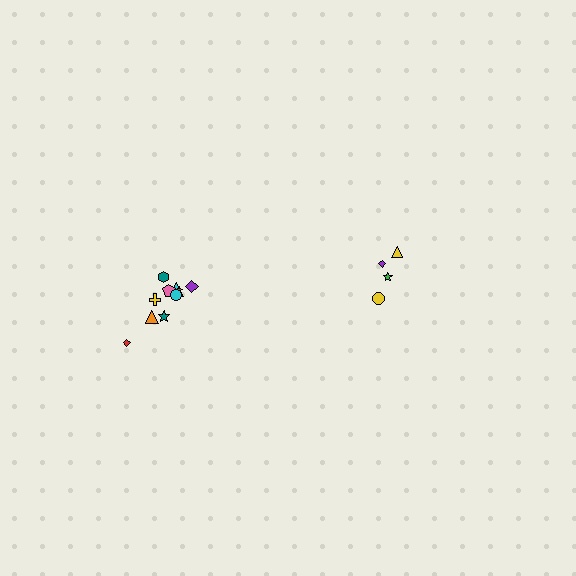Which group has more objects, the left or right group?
The left group.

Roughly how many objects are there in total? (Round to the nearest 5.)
Roughly 15 objects in total.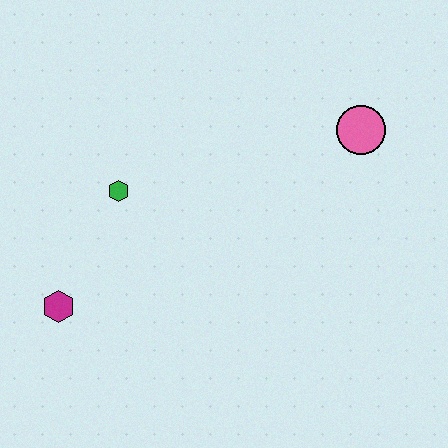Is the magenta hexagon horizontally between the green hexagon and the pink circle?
No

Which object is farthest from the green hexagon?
The pink circle is farthest from the green hexagon.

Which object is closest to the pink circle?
The green hexagon is closest to the pink circle.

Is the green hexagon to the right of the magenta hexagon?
Yes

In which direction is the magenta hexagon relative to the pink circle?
The magenta hexagon is to the left of the pink circle.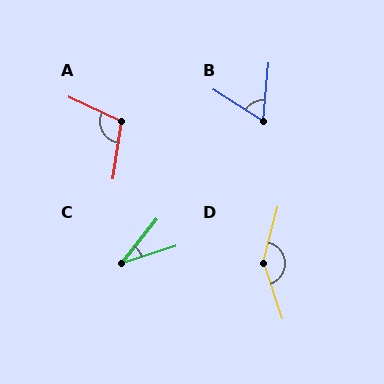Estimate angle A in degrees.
Approximately 107 degrees.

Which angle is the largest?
D, at approximately 146 degrees.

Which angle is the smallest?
C, at approximately 34 degrees.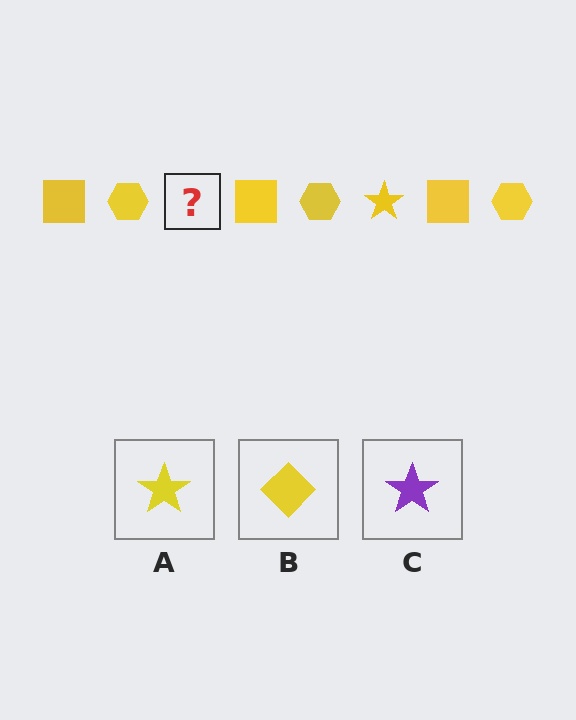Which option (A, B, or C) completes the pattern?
A.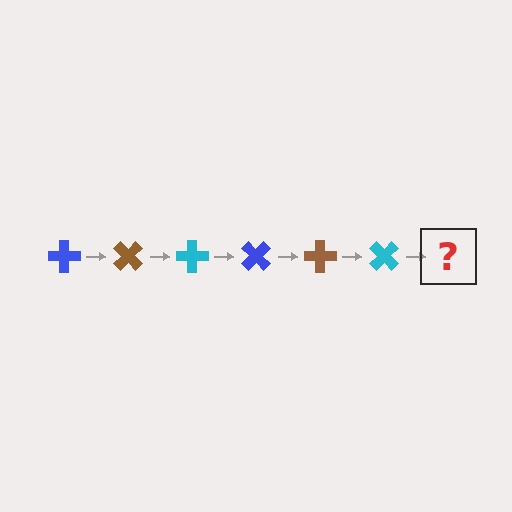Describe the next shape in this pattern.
It should be a blue cross, rotated 270 degrees from the start.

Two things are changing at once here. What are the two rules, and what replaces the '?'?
The two rules are that it rotates 45 degrees each step and the color cycles through blue, brown, and cyan. The '?' should be a blue cross, rotated 270 degrees from the start.